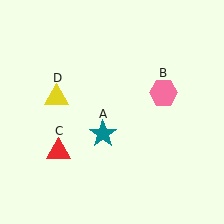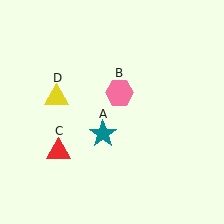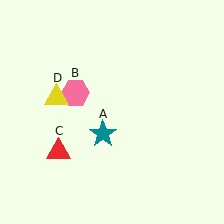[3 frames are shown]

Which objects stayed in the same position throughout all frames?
Teal star (object A) and red triangle (object C) and yellow triangle (object D) remained stationary.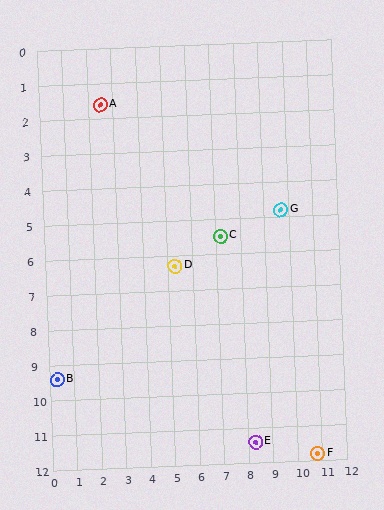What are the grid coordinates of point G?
Point G is at approximately (9.7, 4.8).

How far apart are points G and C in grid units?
Points G and C are about 2.6 grid units apart.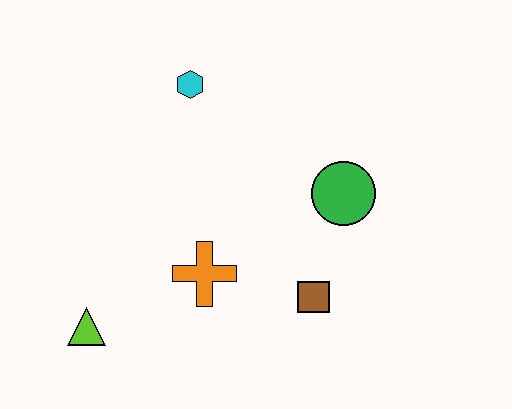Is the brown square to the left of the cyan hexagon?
No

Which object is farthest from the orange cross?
The cyan hexagon is farthest from the orange cross.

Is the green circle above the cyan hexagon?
No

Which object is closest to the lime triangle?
The orange cross is closest to the lime triangle.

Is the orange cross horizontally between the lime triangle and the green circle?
Yes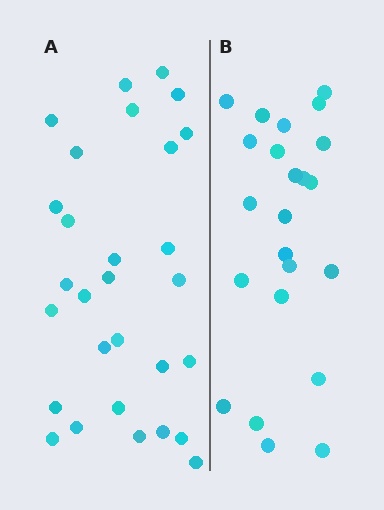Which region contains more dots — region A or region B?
Region A (the left region) has more dots.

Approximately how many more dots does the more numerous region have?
Region A has about 6 more dots than region B.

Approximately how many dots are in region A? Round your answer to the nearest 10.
About 30 dots. (The exact count is 29, which rounds to 30.)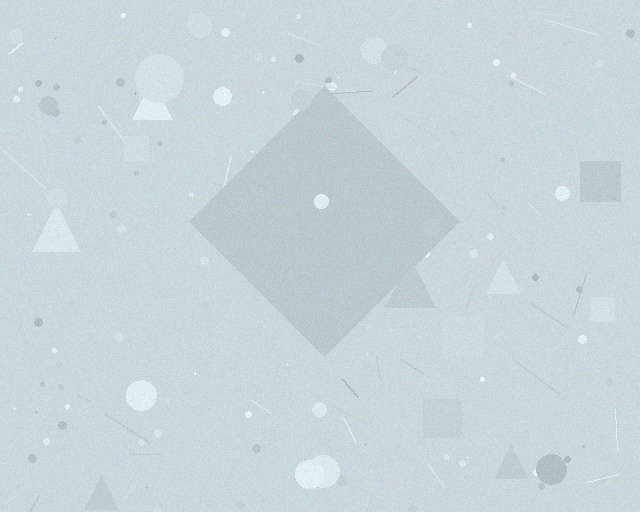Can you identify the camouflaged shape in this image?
The camouflaged shape is a diamond.